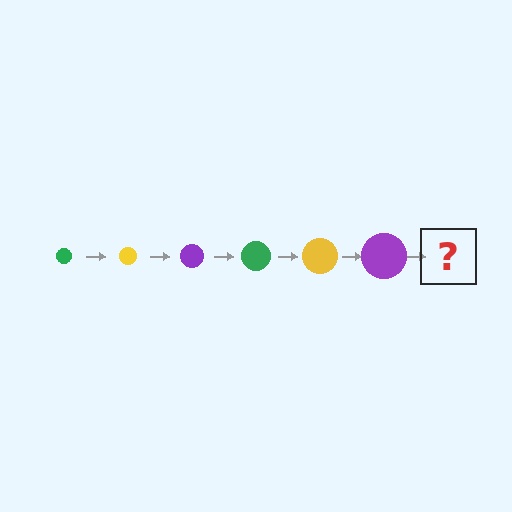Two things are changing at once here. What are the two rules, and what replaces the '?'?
The two rules are that the circle grows larger each step and the color cycles through green, yellow, and purple. The '?' should be a green circle, larger than the previous one.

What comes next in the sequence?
The next element should be a green circle, larger than the previous one.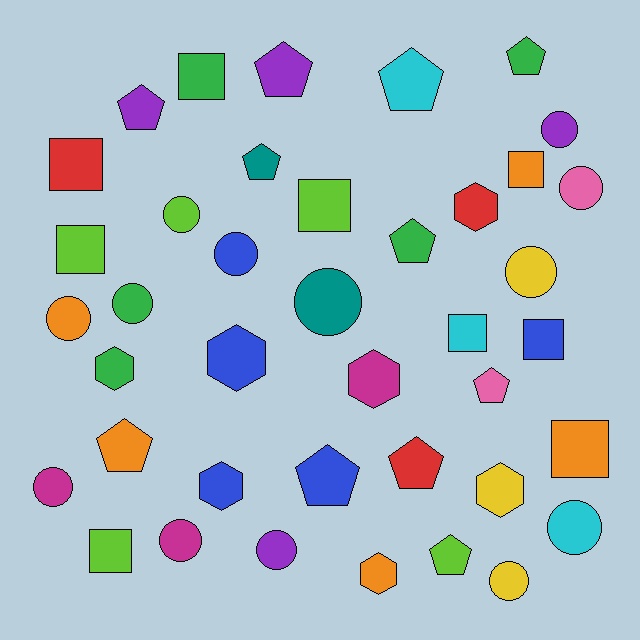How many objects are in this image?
There are 40 objects.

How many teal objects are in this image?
There are 2 teal objects.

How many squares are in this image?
There are 9 squares.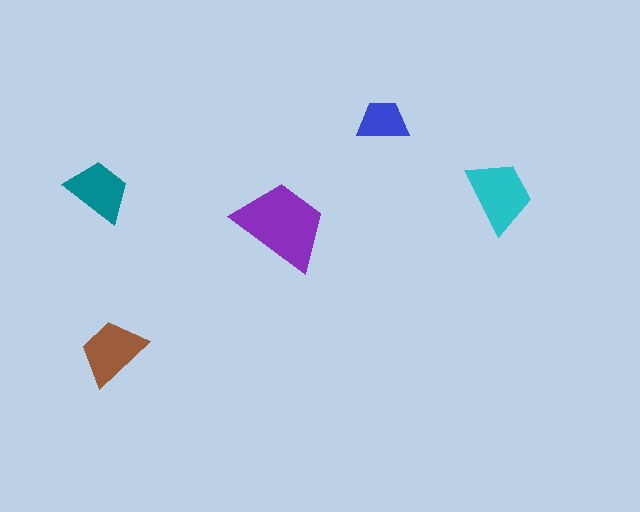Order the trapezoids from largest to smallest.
the purple one, the cyan one, the brown one, the teal one, the blue one.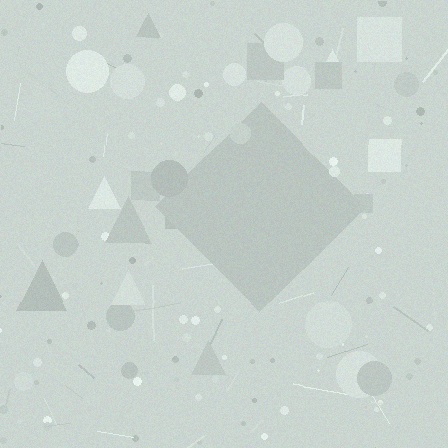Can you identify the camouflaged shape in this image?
The camouflaged shape is a diamond.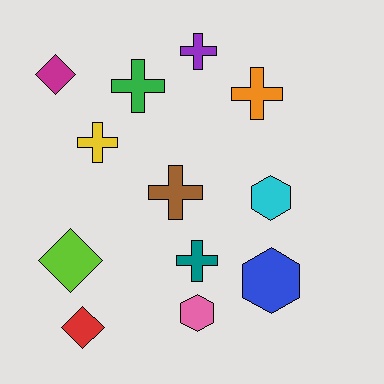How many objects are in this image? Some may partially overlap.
There are 12 objects.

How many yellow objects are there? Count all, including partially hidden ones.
There is 1 yellow object.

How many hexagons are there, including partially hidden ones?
There are 3 hexagons.